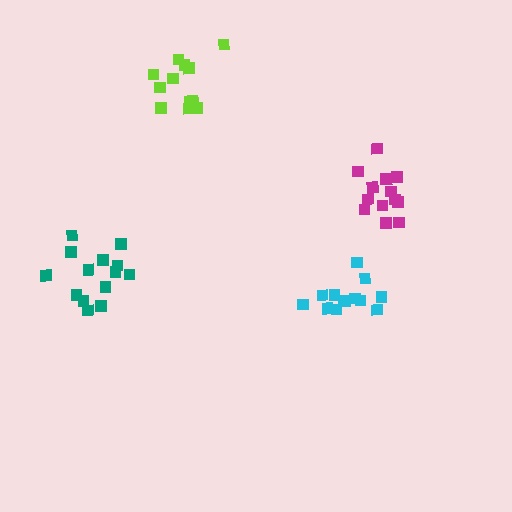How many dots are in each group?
Group 1: 13 dots, Group 2: 13 dots, Group 3: 14 dots, Group 4: 13 dots (53 total).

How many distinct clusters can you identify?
There are 4 distinct clusters.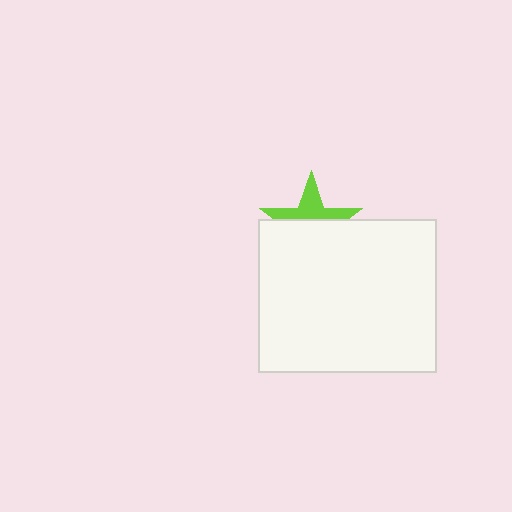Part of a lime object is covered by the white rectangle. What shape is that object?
It is a star.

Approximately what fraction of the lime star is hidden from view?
Roughly 56% of the lime star is hidden behind the white rectangle.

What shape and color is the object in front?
The object in front is a white rectangle.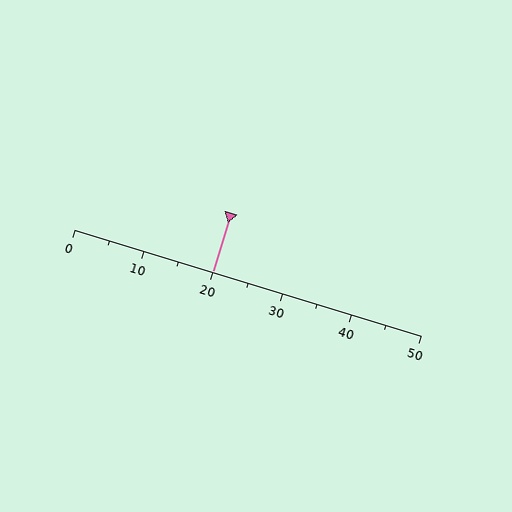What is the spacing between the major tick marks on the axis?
The major ticks are spaced 10 apart.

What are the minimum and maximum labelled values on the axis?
The axis runs from 0 to 50.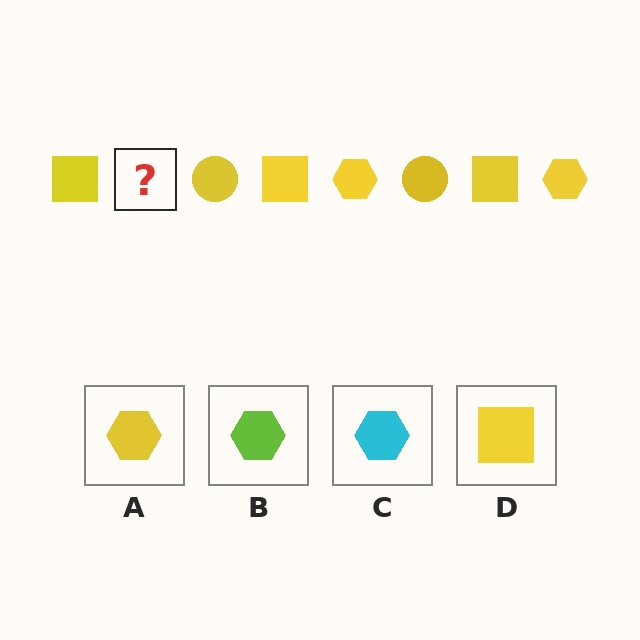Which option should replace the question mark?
Option A.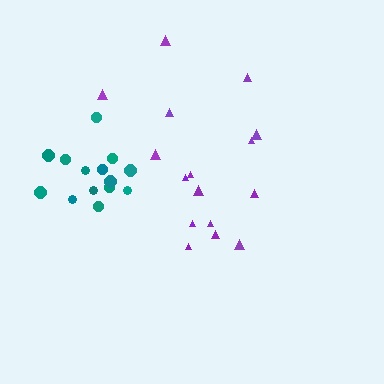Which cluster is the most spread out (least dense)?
Purple.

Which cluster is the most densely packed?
Teal.